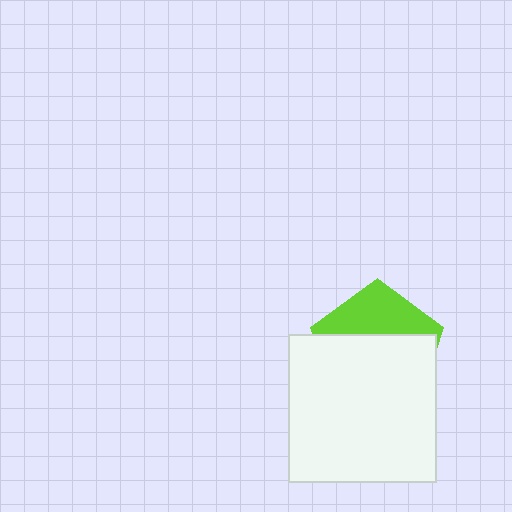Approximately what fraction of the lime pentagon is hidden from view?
Roughly 65% of the lime pentagon is hidden behind the white square.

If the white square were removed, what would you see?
You would see the complete lime pentagon.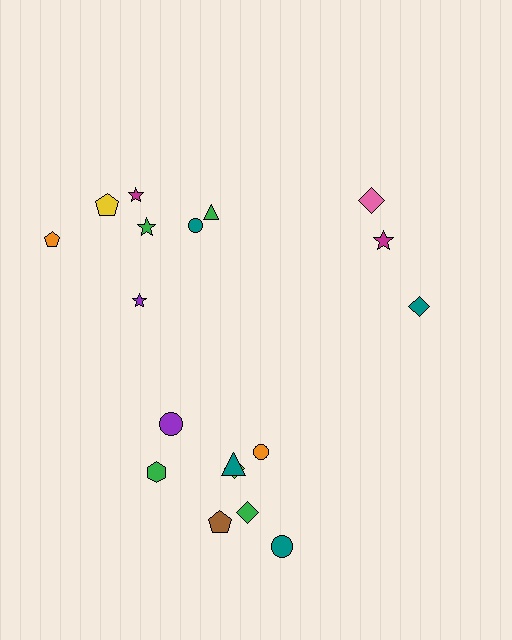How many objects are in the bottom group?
There are 8 objects.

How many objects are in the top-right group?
There are 3 objects.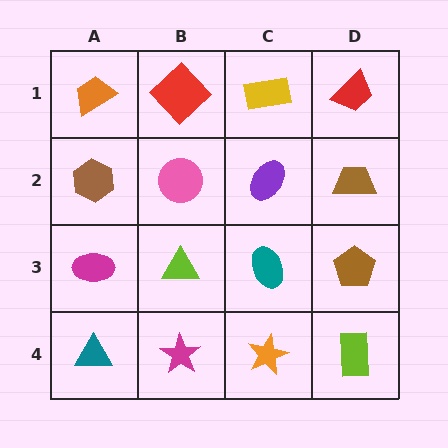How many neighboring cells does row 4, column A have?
2.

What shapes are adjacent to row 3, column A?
A brown hexagon (row 2, column A), a teal triangle (row 4, column A), a lime triangle (row 3, column B).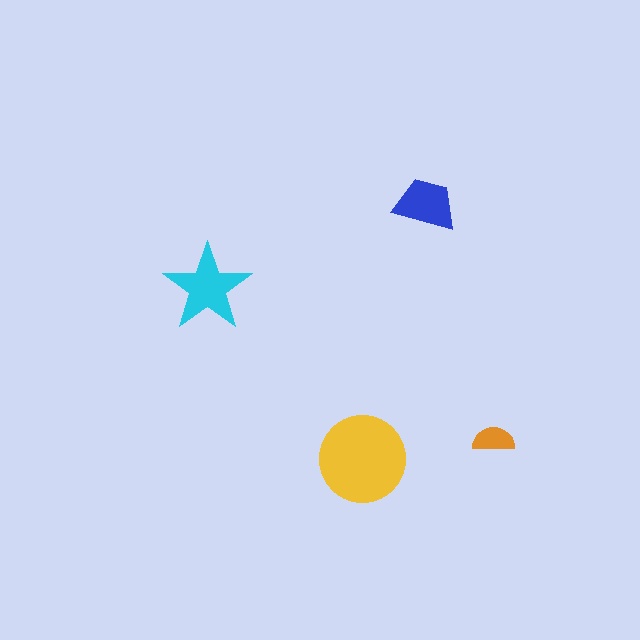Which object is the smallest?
The orange semicircle.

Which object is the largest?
The yellow circle.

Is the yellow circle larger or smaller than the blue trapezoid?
Larger.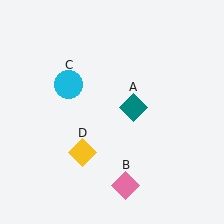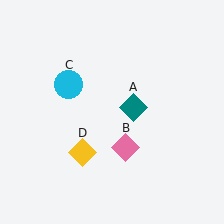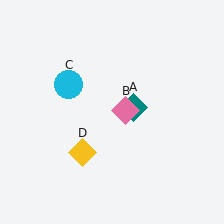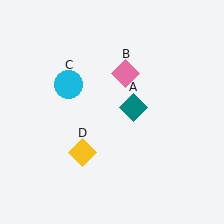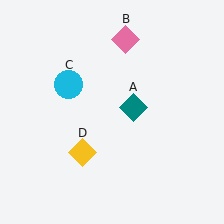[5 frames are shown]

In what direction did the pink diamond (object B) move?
The pink diamond (object B) moved up.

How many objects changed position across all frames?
1 object changed position: pink diamond (object B).